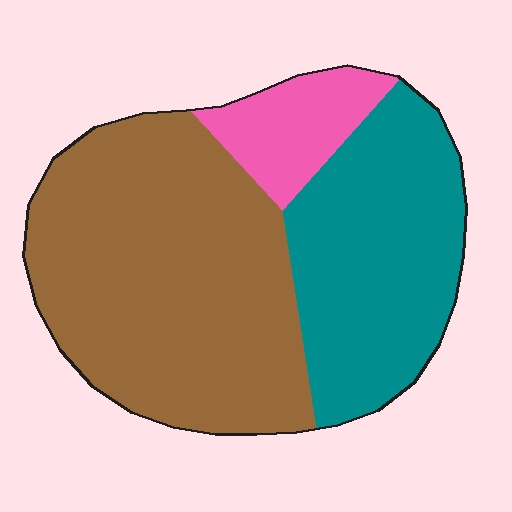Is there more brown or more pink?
Brown.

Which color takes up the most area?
Brown, at roughly 55%.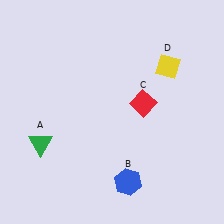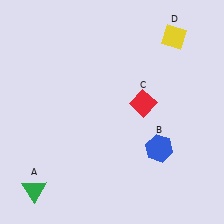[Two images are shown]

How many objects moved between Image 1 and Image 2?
3 objects moved between the two images.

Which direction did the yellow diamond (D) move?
The yellow diamond (D) moved up.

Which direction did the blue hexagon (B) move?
The blue hexagon (B) moved up.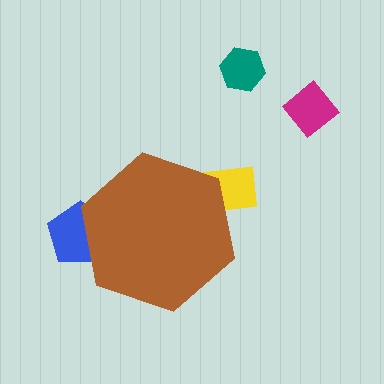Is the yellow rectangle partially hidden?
Yes, the yellow rectangle is partially hidden behind the brown hexagon.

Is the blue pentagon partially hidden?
Yes, the blue pentagon is partially hidden behind the brown hexagon.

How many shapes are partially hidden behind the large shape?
2 shapes are partially hidden.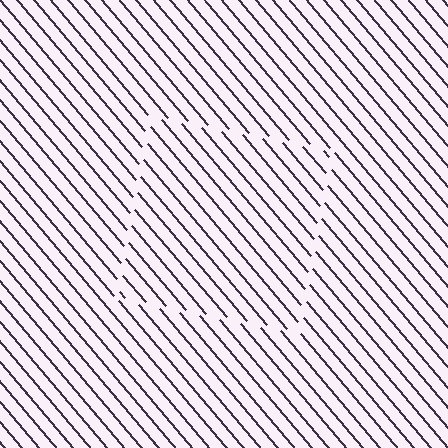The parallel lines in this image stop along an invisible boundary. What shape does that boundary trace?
An illusory square. The interior of the shape contains the same grating, shifted by half a period — the contour is defined by the phase discontinuity where line-ends from the inner and outer gratings abut.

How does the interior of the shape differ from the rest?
The interior of the shape contains the same grating, shifted by half a period — the contour is defined by the phase discontinuity where line-ends from the inner and outer gratings abut.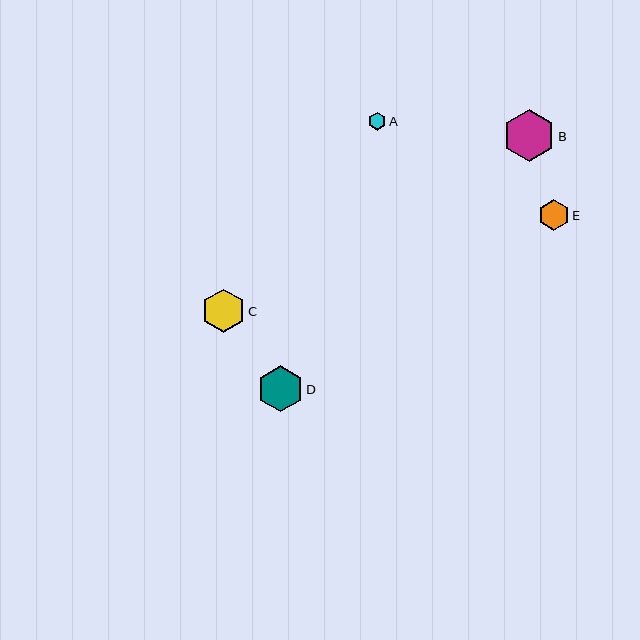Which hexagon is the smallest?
Hexagon A is the smallest with a size of approximately 18 pixels.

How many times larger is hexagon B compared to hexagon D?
Hexagon B is approximately 1.1 times the size of hexagon D.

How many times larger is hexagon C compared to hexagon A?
Hexagon C is approximately 2.5 times the size of hexagon A.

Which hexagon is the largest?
Hexagon B is the largest with a size of approximately 52 pixels.